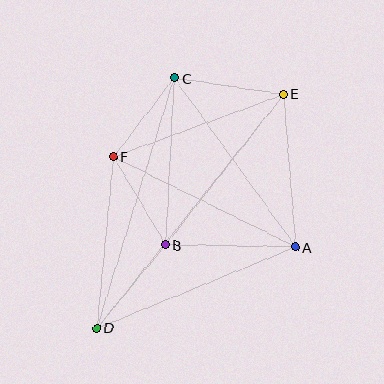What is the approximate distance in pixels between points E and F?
The distance between E and F is approximately 181 pixels.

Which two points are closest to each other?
Points C and F are closest to each other.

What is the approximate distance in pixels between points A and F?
The distance between A and F is approximately 203 pixels.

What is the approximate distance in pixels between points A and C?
The distance between A and C is approximately 208 pixels.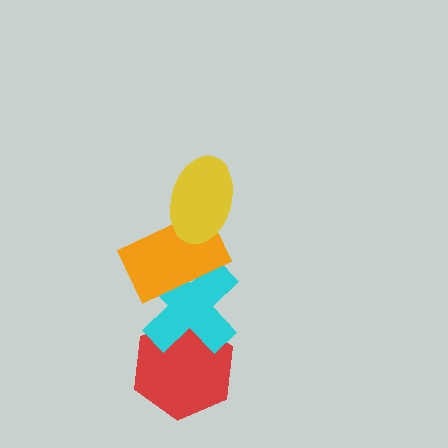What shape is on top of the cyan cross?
The orange rectangle is on top of the cyan cross.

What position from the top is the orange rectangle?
The orange rectangle is 2nd from the top.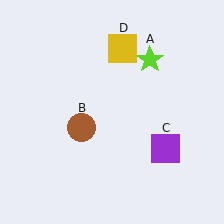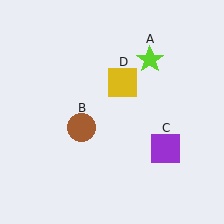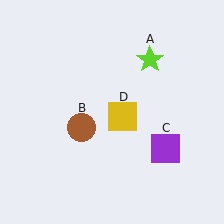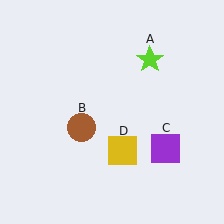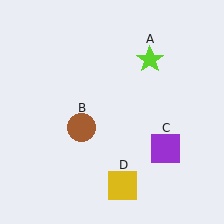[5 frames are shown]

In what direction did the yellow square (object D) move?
The yellow square (object D) moved down.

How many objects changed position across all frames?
1 object changed position: yellow square (object D).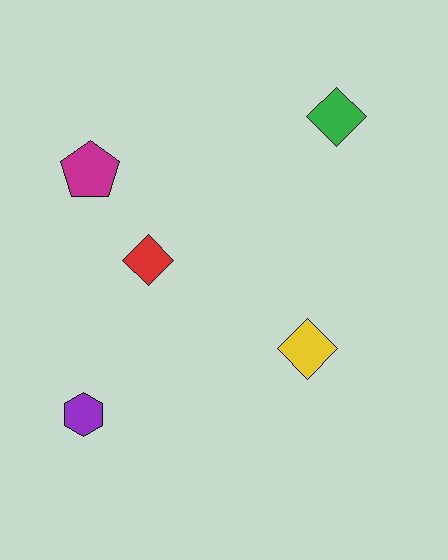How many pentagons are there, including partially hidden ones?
There is 1 pentagon.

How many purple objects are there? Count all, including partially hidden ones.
There is 1 purple object.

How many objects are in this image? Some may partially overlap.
There are 5 objects.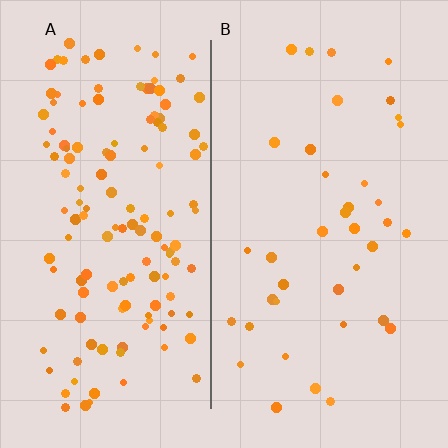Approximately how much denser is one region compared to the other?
Approximately 3.5× — region A over region B.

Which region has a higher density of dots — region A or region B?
A (the left).